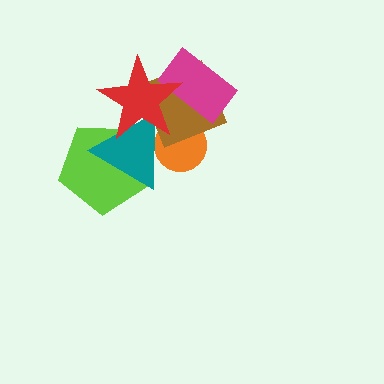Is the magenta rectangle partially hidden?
Yes, it is partially covered by another shape.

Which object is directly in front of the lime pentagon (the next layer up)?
The teal triangle is directly in front of the lime pentagon.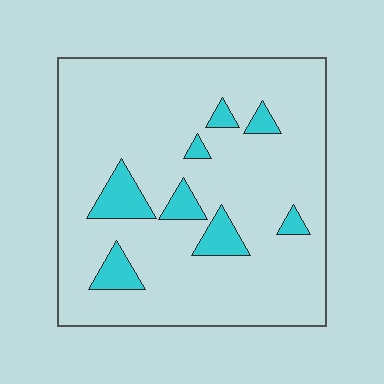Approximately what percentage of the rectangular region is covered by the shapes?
Approximately 10%.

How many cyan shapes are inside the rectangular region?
8.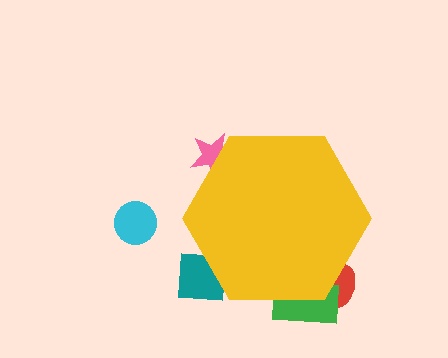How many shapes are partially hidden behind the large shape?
4 shapes are partially hidden.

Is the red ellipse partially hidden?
Yes, the red ellipse is partially hidden behind the yellow hexagon.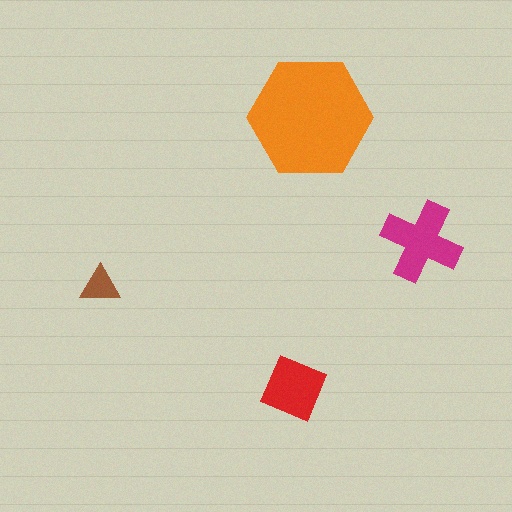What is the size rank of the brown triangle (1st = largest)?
4th.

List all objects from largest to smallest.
The orange hexagon, the magenta cross, the red diamond, the brown triangle.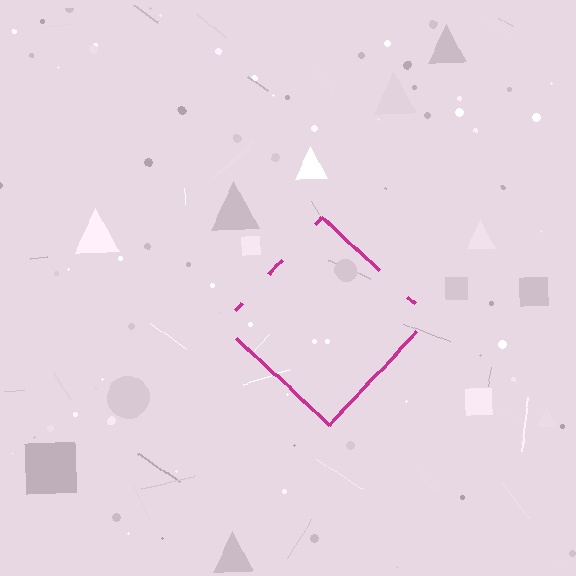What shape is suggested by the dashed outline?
The dashed outline suggests a diamond.